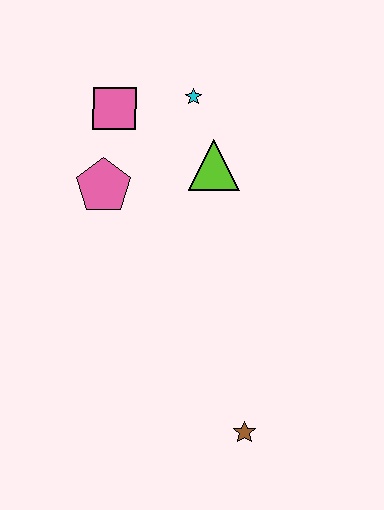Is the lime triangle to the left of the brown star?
Yes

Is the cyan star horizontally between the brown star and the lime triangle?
No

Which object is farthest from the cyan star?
The brown star is farthest from the cyan star.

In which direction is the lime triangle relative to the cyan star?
The lime triangle is below the cyan star.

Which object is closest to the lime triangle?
The cyan star is closest to the lime triangle.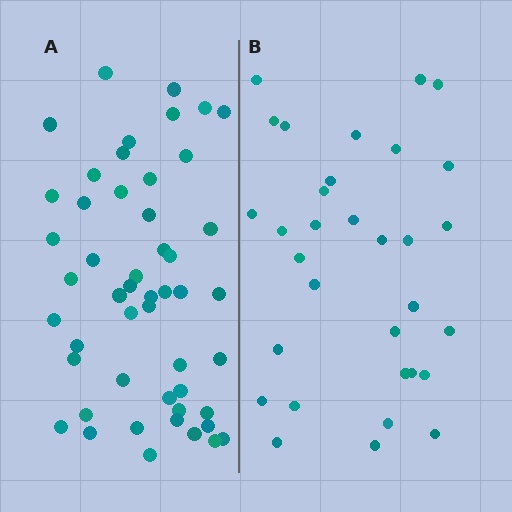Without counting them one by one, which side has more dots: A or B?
Region A (the left region) has more dots.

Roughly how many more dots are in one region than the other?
Region A has approximately 20 more dots than region B.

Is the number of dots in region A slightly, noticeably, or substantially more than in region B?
Region A has substantially more. The ratio is roughly 1.6 to 1.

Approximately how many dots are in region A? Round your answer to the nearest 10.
About 50 dots.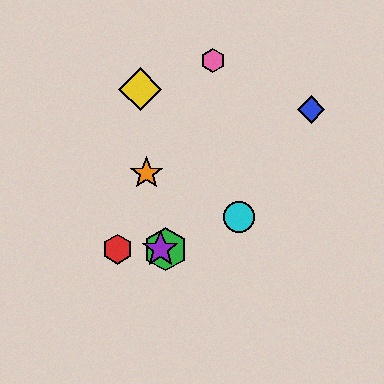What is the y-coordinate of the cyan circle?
The cyan circle is at y≈217.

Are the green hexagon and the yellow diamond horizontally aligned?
No, the green hexagon is at y≈249 and the yellow diamond is at y≈89.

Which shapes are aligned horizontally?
The red hexagon, the green hexagon, the purple star are aligned horizontally.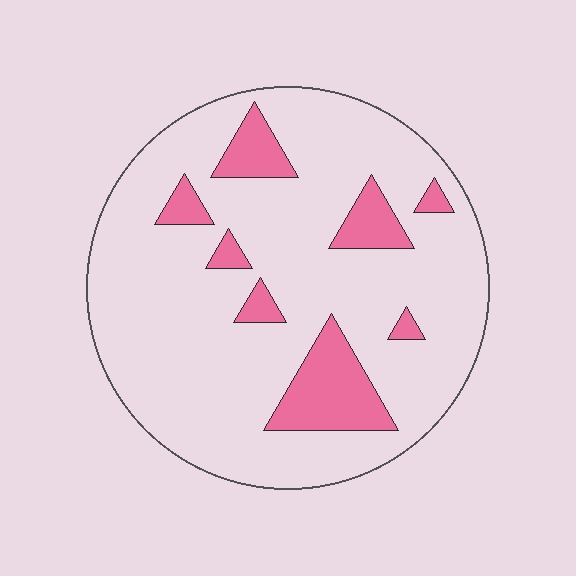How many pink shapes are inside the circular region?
8.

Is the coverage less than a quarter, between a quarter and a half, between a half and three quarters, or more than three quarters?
Less than a quarter.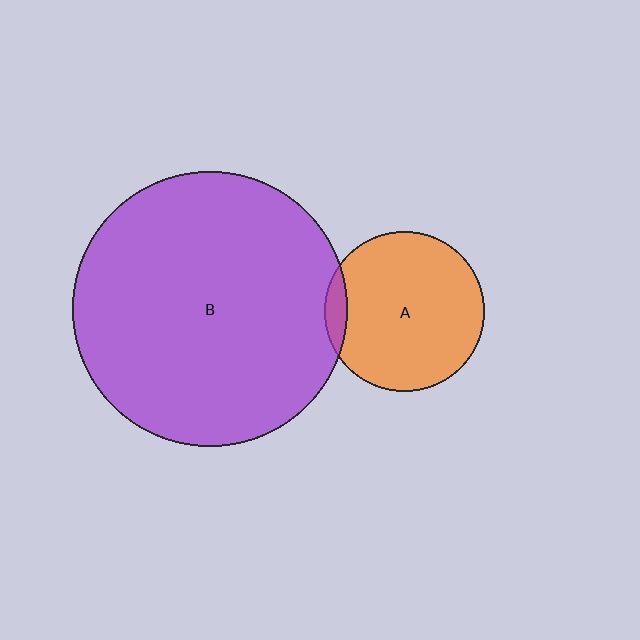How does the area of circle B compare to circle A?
Approximately 2.9 times.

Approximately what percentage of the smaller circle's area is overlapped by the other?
Approximately 5%.